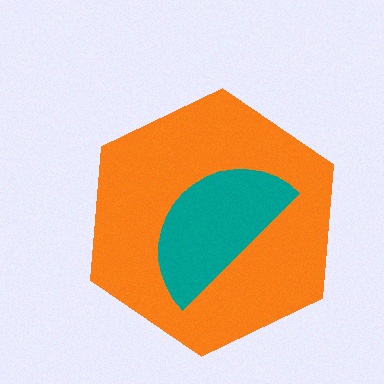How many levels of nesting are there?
2.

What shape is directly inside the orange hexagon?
The teal semicircle.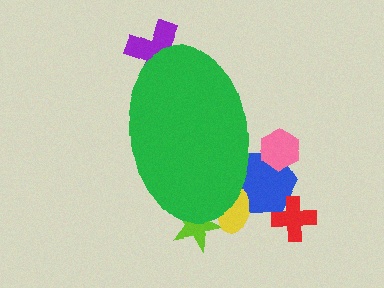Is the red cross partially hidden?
No, the red cross is fully visible.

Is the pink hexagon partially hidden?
Yes, the pink hexagon is partially hidden behind the green ellipse.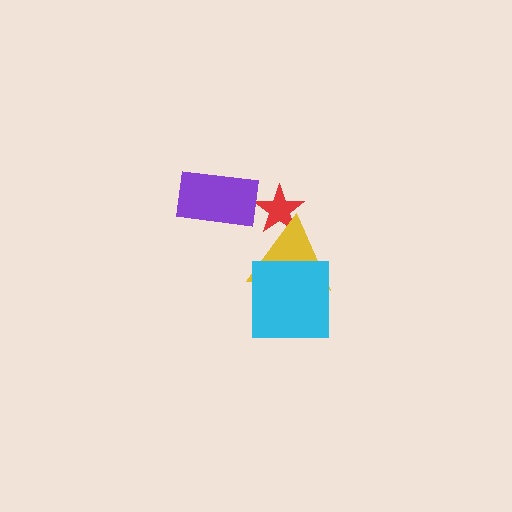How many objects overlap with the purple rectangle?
0 objects overlap with the purple rectangle.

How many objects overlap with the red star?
1 object overlaps with the red star.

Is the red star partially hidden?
Yes, it is partially covered by another shape.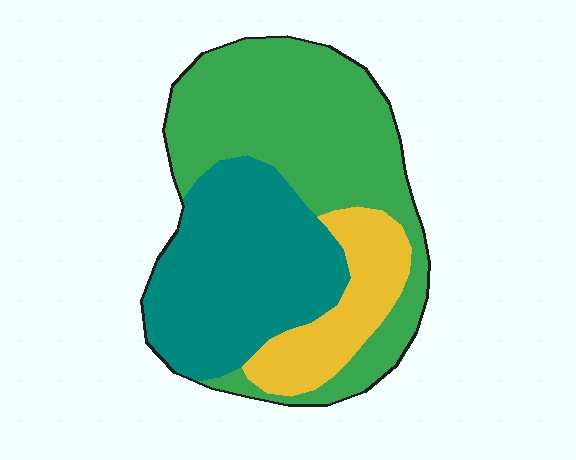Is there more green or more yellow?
Green.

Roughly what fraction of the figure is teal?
Teal takes up about three eighths (3/8) of the figure.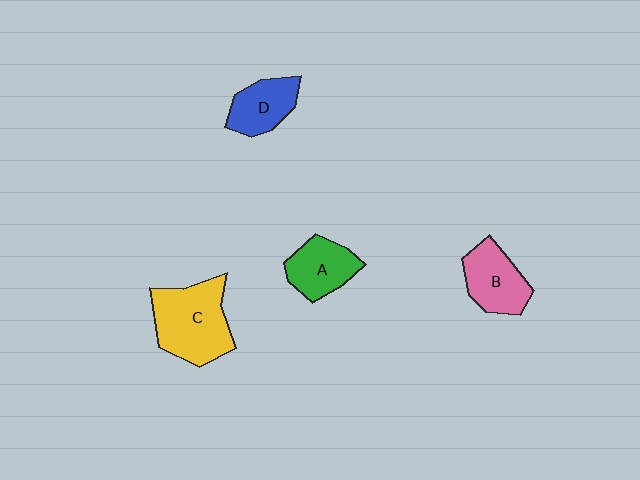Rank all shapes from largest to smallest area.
From largest to smallest: C (yellow), B (pink), A (green), D (blue).